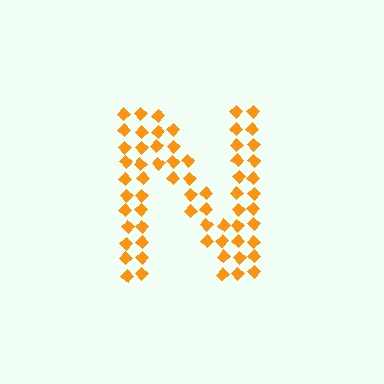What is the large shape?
The large shape is the letter N.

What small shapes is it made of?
It is made of small diamonds.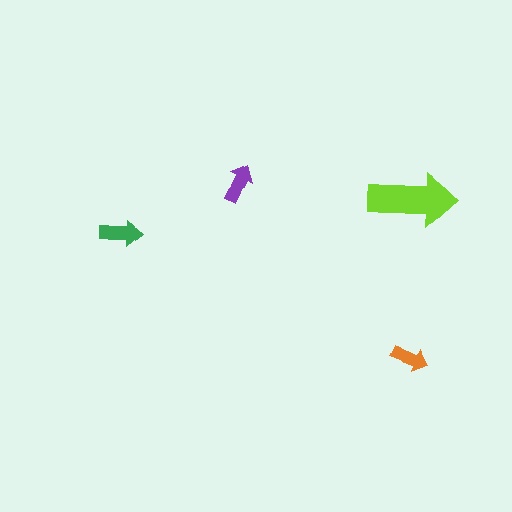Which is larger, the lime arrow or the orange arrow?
The lime one.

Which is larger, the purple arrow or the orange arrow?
The purple one.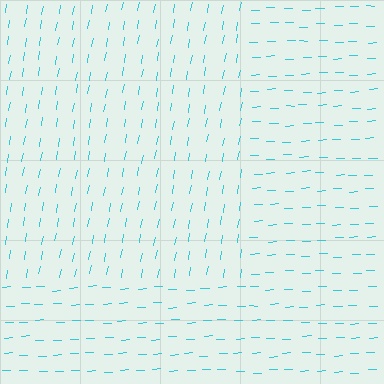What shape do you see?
I see a rectangle.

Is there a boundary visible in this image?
Yes, there is a texture boundary formed by a change in line orientation.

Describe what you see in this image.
The image is filled with small cyan line segments. A rectangle region in the image has lines oriented differently from the surrounding lines, creating a visible texture boundary.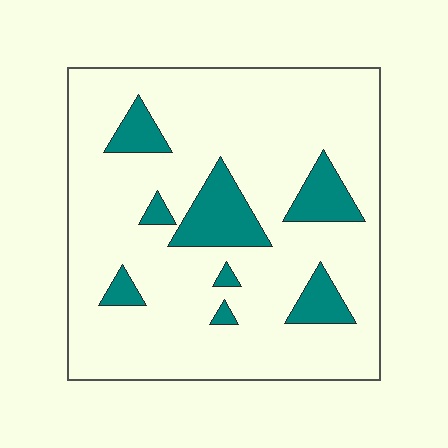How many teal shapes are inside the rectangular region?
8.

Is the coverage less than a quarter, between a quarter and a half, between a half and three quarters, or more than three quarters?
Less than a quarter.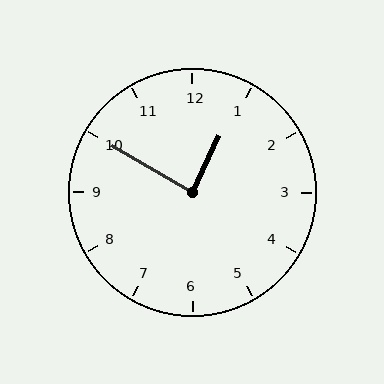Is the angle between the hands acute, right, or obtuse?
It is right.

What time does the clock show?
12:50.